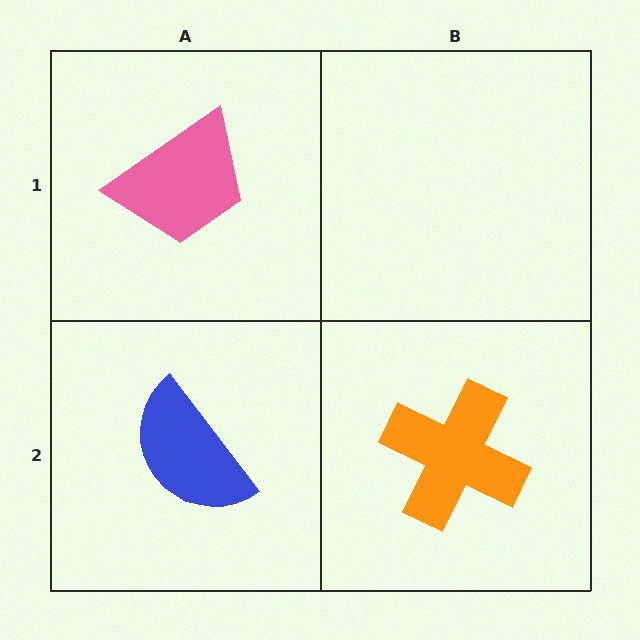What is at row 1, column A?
A pink trapezoid.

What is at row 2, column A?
A blue semicircle.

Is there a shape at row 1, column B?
No, that cell is empty.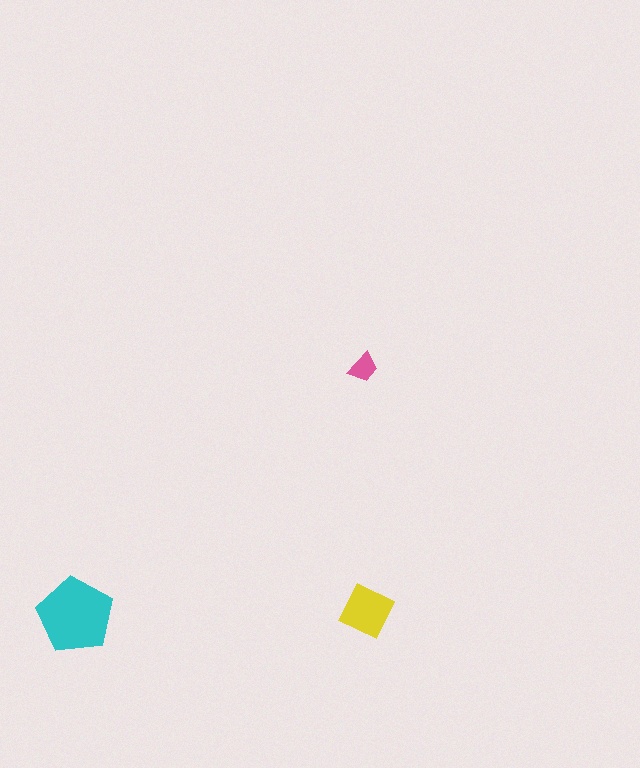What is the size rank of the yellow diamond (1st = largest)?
2nd.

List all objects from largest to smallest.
The cyan pentagon, the yellow diamond, the pink trapezoid.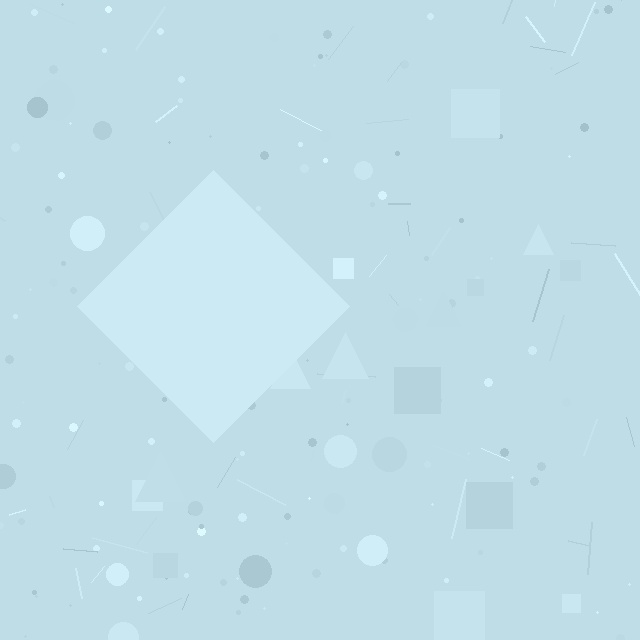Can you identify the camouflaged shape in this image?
The camouflaged shape is a diamond.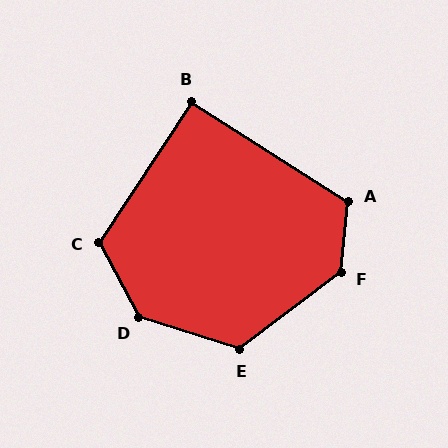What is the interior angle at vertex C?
Approximately 119 degrees (obtuse).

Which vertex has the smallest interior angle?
B, at approximately 91 degrees.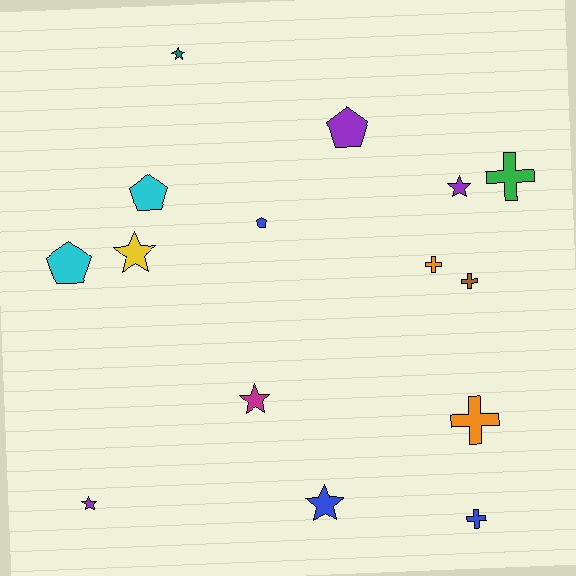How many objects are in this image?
There are 15 objects.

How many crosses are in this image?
There are 5 crosses.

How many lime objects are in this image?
There are no lime objects.